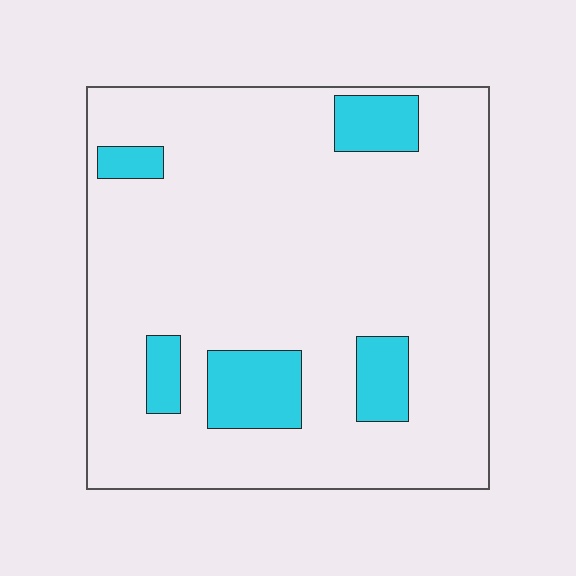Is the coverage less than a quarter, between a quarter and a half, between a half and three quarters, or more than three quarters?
Less than a quarter.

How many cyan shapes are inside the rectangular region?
5.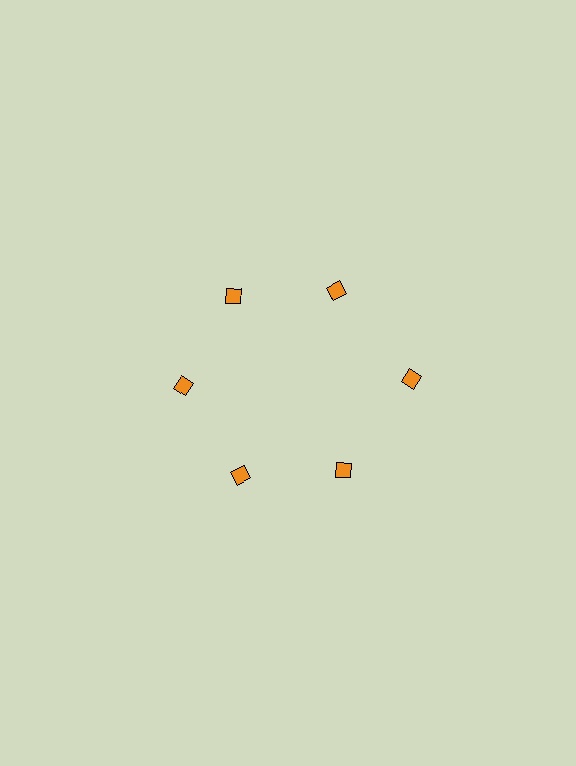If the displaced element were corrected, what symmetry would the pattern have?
It would have 6-fold rotational symmetry — the pattern would map onto itself every 60 degrees.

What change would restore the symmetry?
The symmetry would be restored by moving it inward, back onto the ring so that all 6 diamonds sit at equal angles and equal distance from the center.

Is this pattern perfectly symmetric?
No. The 6 orange diamonds are arranged in a ring, but one element near the 3 o'clock position is pushed outward from the center, breaking the 6-fold rotational symmetry.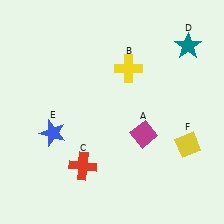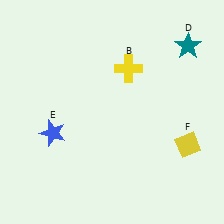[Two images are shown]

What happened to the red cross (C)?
The red cross (C) was removed in Image 2. It was in the bottom-left area of Image 1.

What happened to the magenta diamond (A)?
The magenta diamond (A) was removed in Image 2. It was in the bottom-right area of Image 1.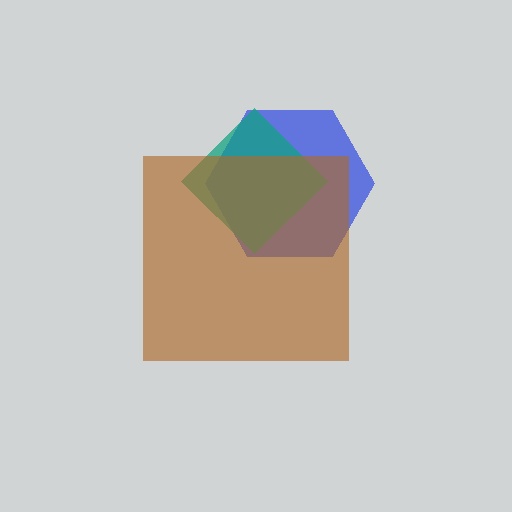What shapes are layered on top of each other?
The layered shapes are: a blue hexagon, a teal diamond, a brown square.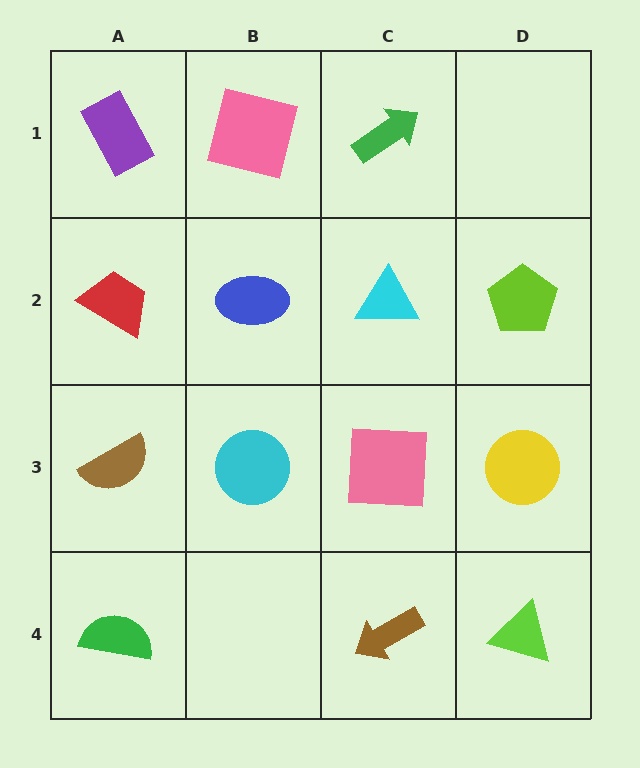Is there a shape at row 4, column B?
No, that cell is empty.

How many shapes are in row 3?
4 shapes.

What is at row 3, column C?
A pink square.